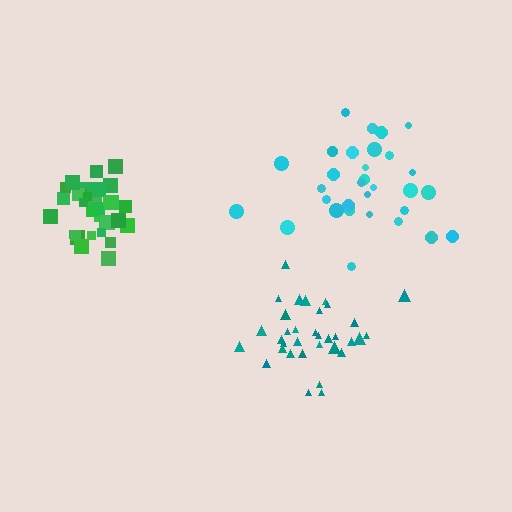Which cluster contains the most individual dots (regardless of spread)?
Teal (34).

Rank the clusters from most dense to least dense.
green, teal, cyan.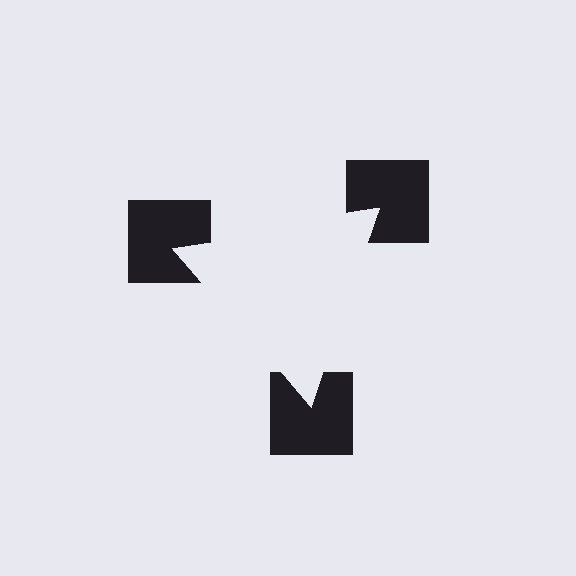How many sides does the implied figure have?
3 sides.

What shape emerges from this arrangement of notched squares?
An illusory triangle — its edges are inferred from the aligned wedge cuts in the notched squares, not physically drawn.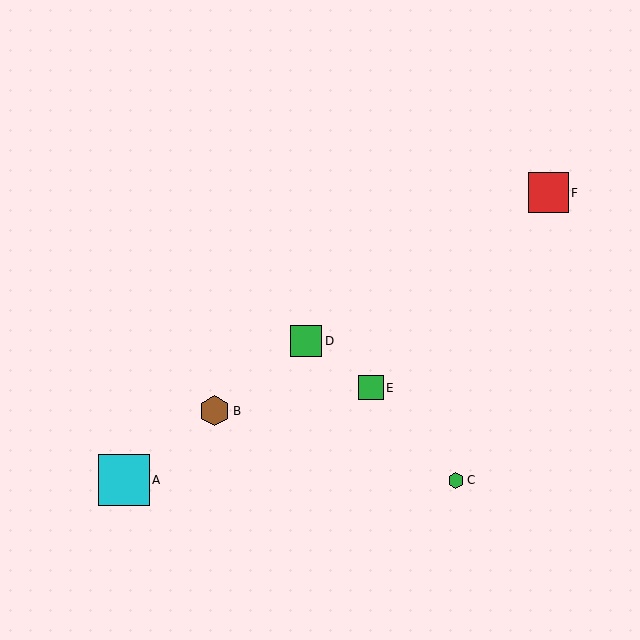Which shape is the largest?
The cyan square (labeled A) is the largest.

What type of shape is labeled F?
Shape F is a red square.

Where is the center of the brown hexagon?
The center of the brown hexagon is at (215, 411).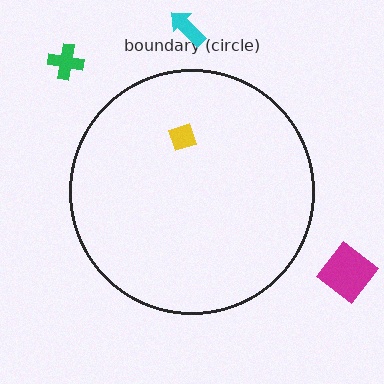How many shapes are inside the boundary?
1 inside, 3 outside.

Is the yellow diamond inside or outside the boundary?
Inside.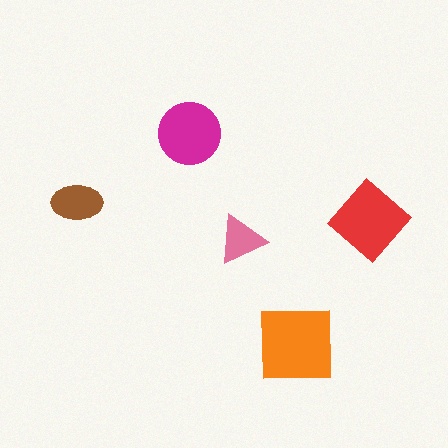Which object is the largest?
The orange square.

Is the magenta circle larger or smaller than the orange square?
Smaller.